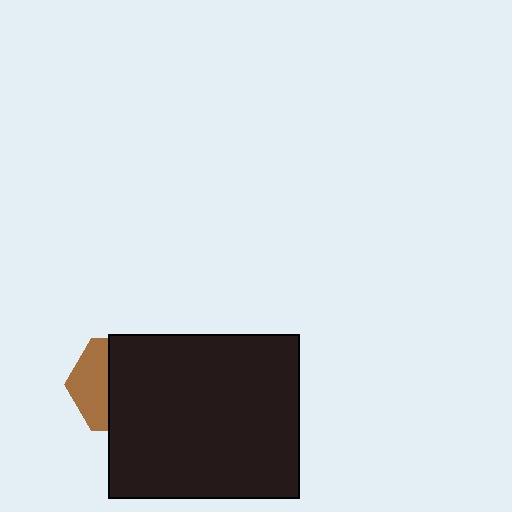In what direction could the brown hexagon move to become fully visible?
The brown hexagon could move left. That would shift it out from behind the black rectangle entirely.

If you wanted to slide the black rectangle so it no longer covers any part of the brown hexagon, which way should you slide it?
Slide it right — that is the most direct way to separate the two shapes.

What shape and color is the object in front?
The object in front is a black rectangle.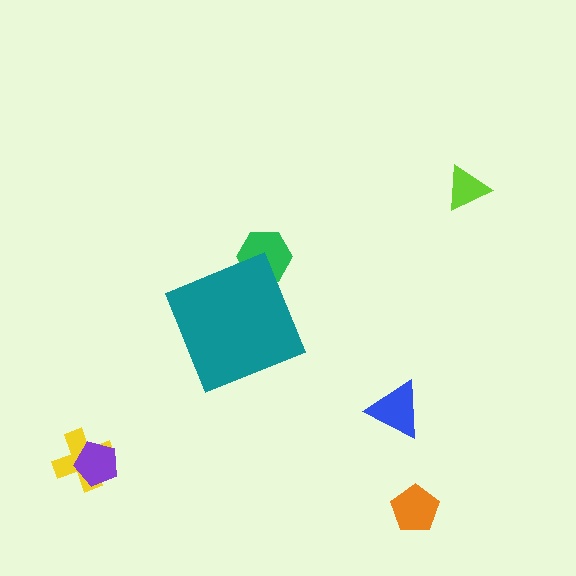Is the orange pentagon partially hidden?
No, the orange pentagon is fully visible.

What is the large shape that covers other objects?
A teal diamond.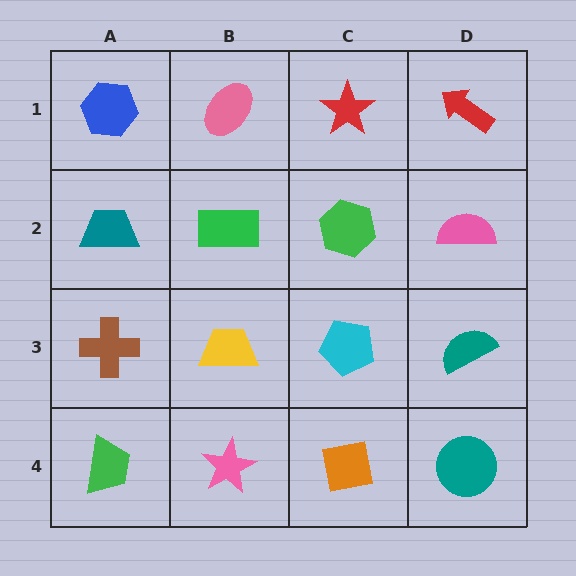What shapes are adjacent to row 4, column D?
A teal semicircle (row 3, column D), an orange square (row 4, column C).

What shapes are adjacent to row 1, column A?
A teal trapezoid (row 2, column A), a pink ellipse (row 1, column B).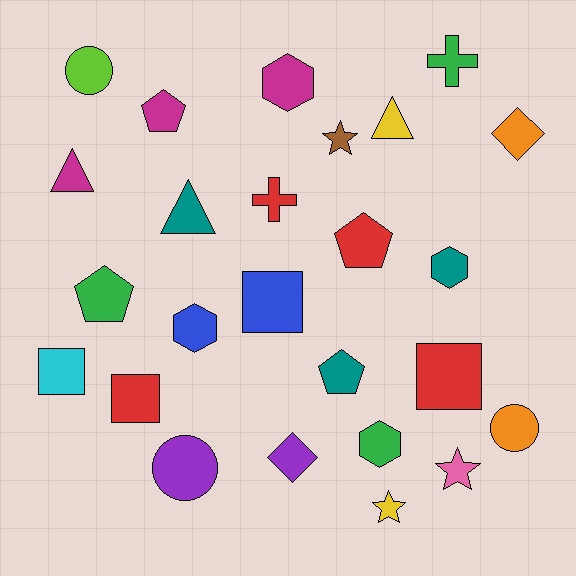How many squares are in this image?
There are 4 squares.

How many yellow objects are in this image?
There are 2 yellow objects.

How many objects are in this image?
There are 25 objects.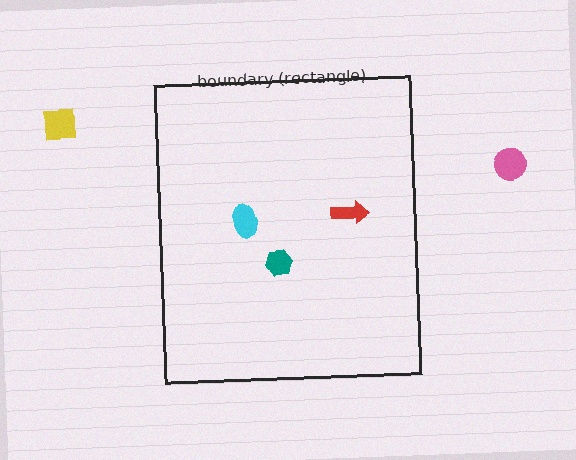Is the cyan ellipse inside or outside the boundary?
Inside.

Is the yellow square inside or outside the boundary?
Outside.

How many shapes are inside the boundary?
3 inside, 2 outside.